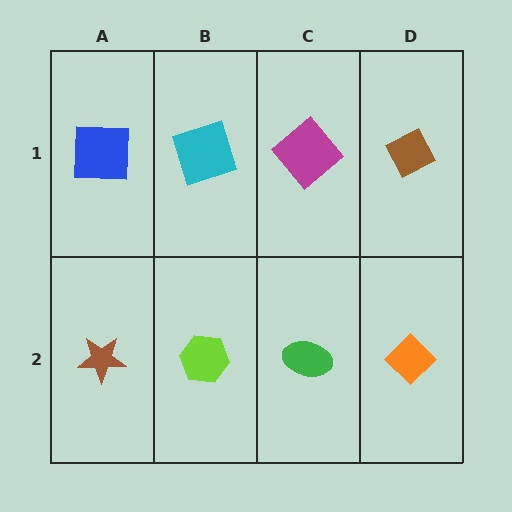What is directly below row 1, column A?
A brown star.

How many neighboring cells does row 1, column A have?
2.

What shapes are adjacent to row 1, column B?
A lime hexagon (row 2, column B), a blue square (row 1, column A), a magenta diamond (row 1, column C).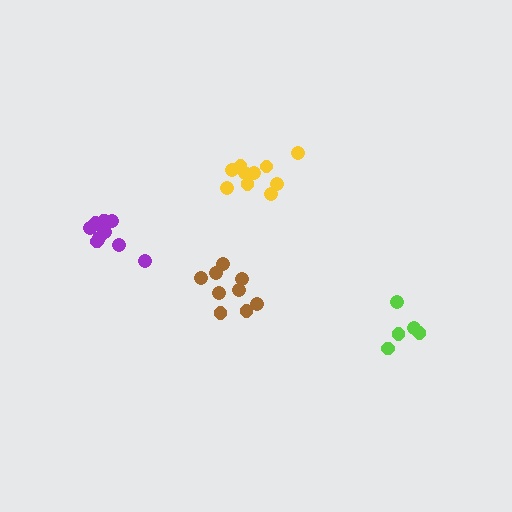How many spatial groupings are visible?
There are 4 spatial groupings.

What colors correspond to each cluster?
The clusters are colored: purple, lime, brown, yellow.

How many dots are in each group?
Group 1: 11 dots, Group 2: 5 dots, Group 3: 9 dots, Group 4: 10 dots (35 total).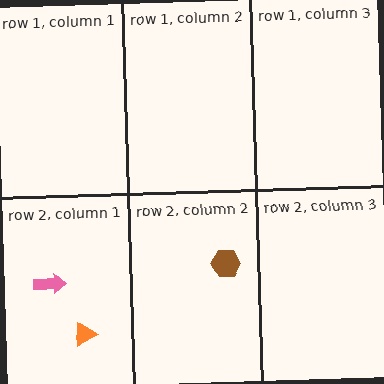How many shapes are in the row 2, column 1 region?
2.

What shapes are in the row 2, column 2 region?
The brown hexagon.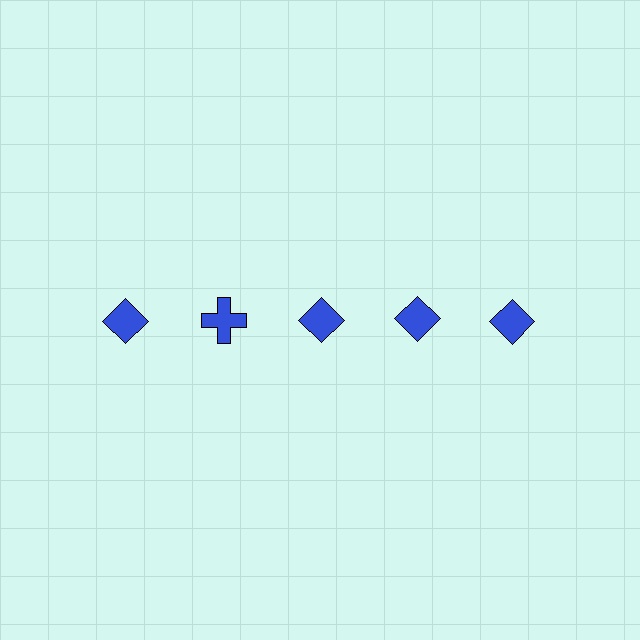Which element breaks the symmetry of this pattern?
The blue cross in the top row, second from left column breaks the symmetry. All other shapes are blue diamonds.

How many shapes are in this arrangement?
There are 5 shapes arranged in a grid pattern.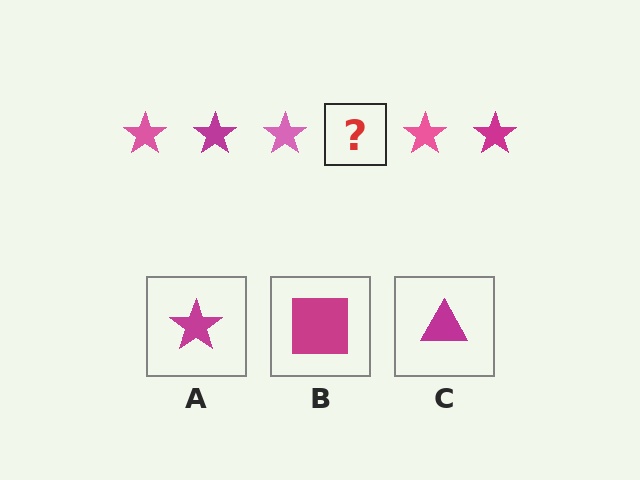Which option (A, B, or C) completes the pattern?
A.